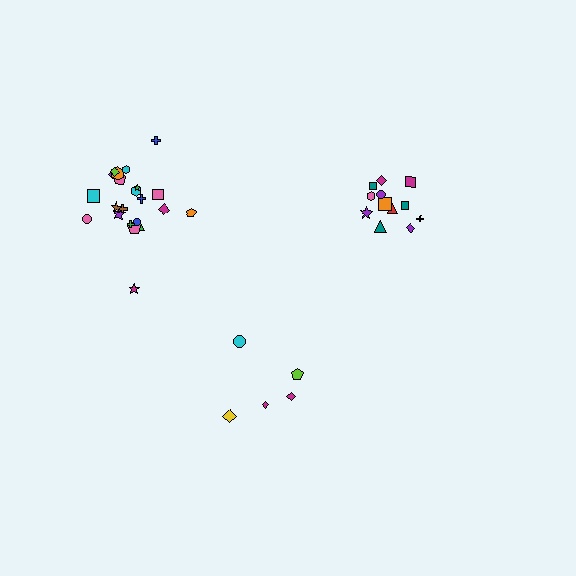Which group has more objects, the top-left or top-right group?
The top-left group.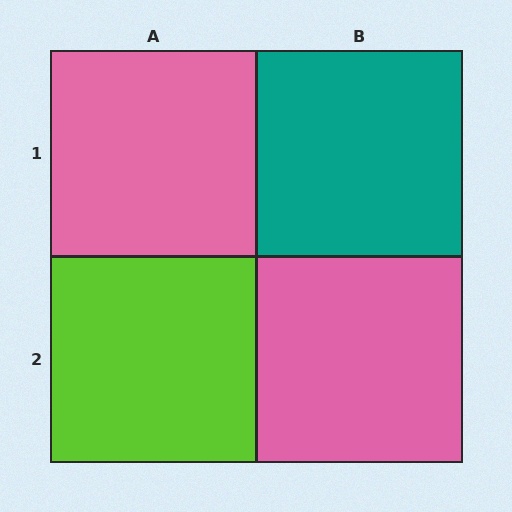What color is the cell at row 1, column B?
Teal.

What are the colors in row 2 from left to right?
Lime, pink.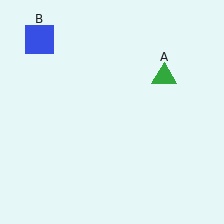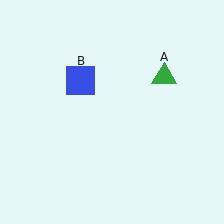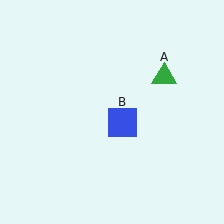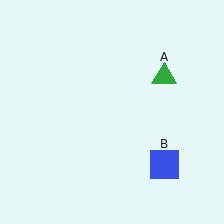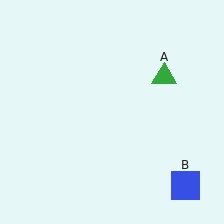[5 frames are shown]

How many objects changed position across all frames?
1 object changed position: blue square (object B).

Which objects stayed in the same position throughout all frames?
Green triangle (object A) remained stationary.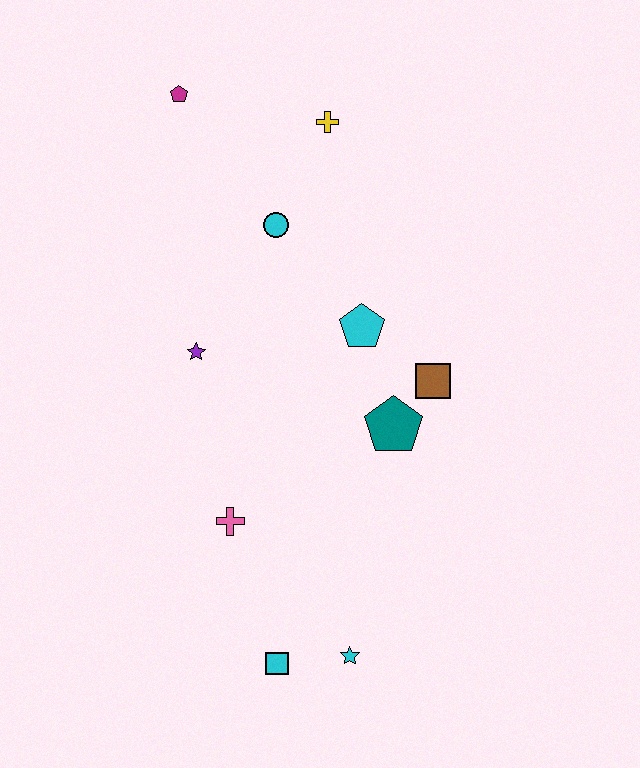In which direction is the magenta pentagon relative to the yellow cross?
The magenta pentagon is to the left of the yellow cross.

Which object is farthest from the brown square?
The magenta pentagon is farthest from the brown square.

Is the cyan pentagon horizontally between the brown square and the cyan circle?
Yes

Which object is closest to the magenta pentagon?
The yellow cross is closest to the magenta pentagon.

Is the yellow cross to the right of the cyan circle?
Yes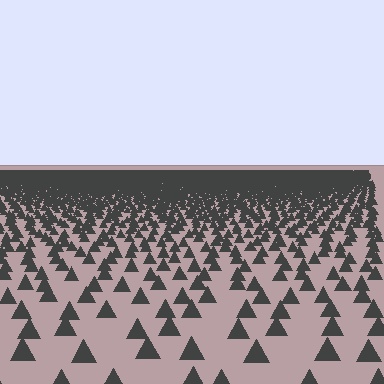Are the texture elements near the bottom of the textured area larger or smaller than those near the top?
Larger. Near the bottom, elements are closer to the viewer and appear at a bigger on-screen size.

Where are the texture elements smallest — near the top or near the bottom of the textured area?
Near the top.